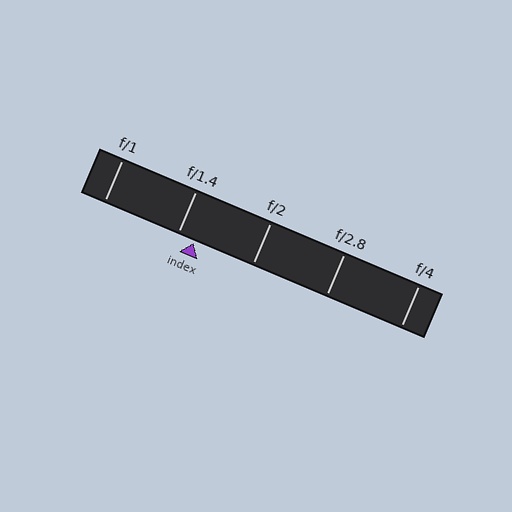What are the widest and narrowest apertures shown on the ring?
The widest aperture shown is f/1 and the narrowest is f/4.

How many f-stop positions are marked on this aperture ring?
There are 5 f-stop positions marked.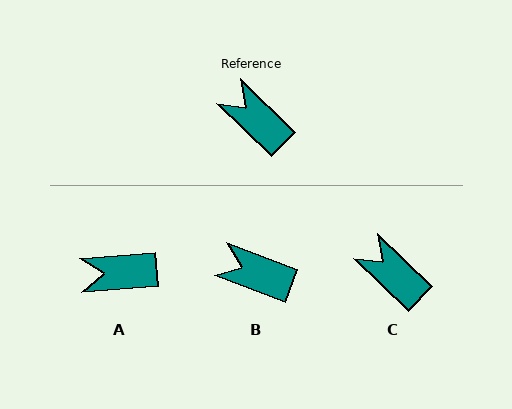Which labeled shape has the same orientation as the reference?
C.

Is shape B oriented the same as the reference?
No, it is off by about 23 degrees.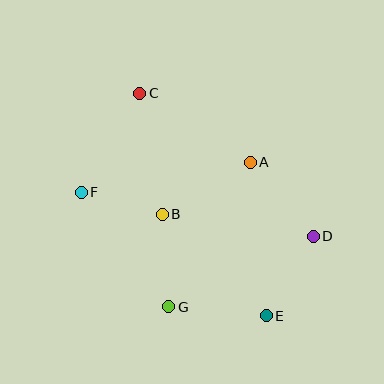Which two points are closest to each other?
Points B and F are closest to each other.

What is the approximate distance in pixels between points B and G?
The distance between B and G is approximately 93 pixels.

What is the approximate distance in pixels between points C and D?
The distance between C and D is approximately 225 pixels.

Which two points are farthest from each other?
Points C and E are farthest from each other.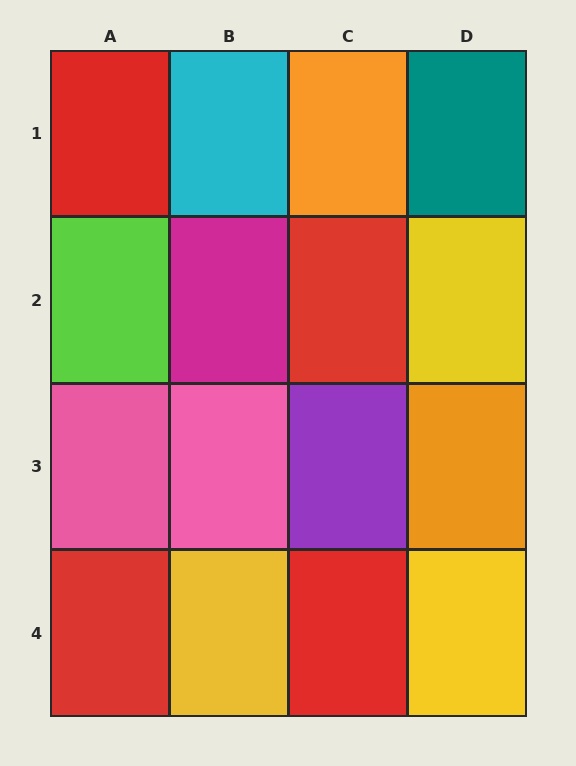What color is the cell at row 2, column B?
Magenta.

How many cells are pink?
2 cells are pink.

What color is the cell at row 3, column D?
Orange.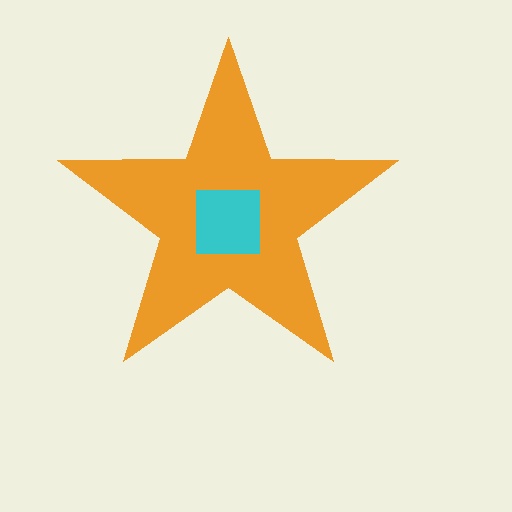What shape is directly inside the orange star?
The cyan square.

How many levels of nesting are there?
2.